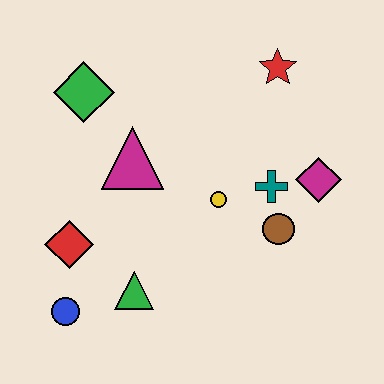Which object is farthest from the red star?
The blue circle is farthest from the red star.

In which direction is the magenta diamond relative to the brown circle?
The magenta diamond is above the brown circle.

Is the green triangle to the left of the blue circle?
No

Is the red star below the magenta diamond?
No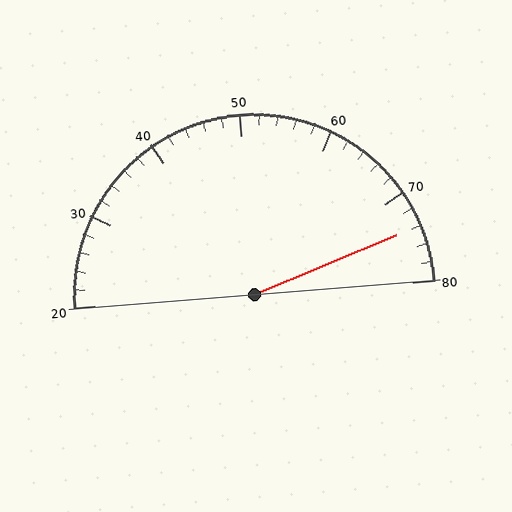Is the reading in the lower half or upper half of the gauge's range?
The reading is in the upper half of the range (20 to 80).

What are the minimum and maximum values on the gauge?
The gauge ranges from 20 to 80.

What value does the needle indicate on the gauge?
The needle indicates approximately 74.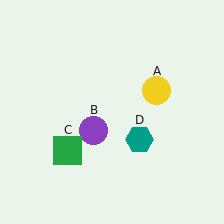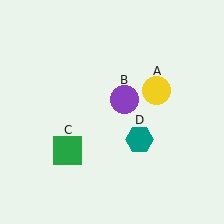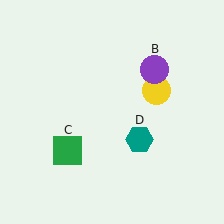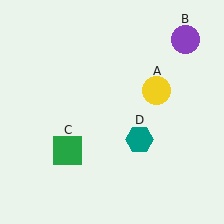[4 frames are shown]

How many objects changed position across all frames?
1 object changed position: purple circle (object B).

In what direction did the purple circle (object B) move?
The purple circle (object B) moved up and to the right.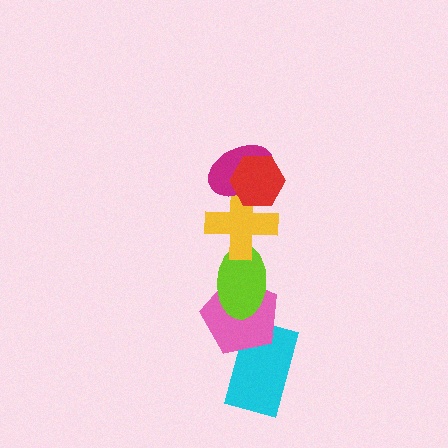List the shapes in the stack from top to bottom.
From top to bottom: the red hexagon, the magenta ellipse, the yellow cross, the lime ellipse, the pink pentagon, the cyan rectangle.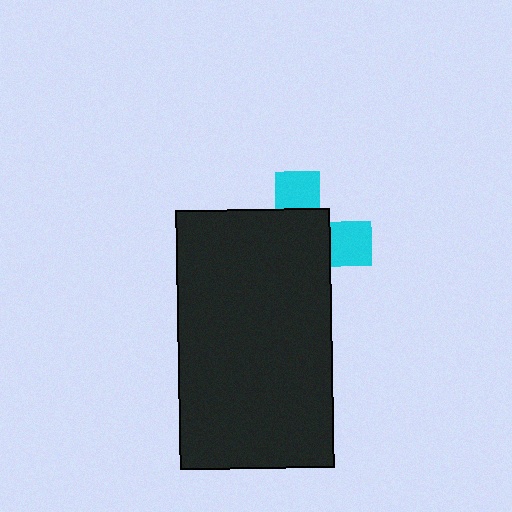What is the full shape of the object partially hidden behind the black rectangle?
The partially hidden object is a cyan cross.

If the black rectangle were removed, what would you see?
You would see the complete cyan cross.